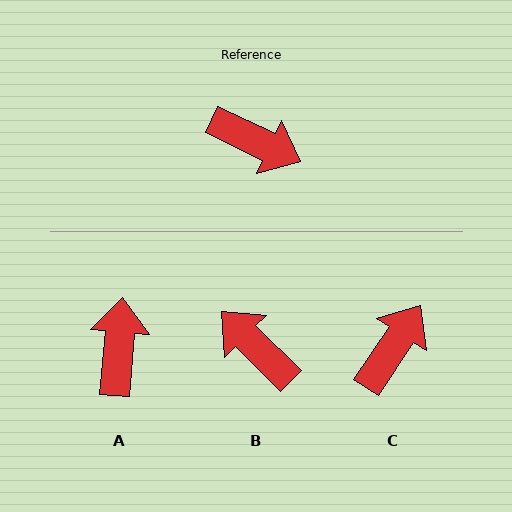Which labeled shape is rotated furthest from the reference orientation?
B, about 160 degrees away.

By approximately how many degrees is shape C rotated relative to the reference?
Approximately 82 degrees counter-clockwise.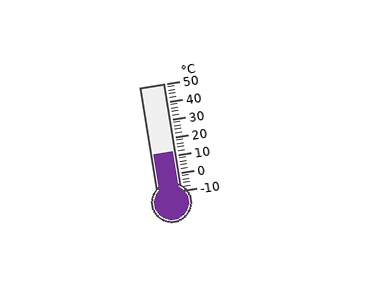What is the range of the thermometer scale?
The thermometer scale ranges from -10°C to 50°C.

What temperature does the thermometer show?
The thermometer shows approximately 12°C.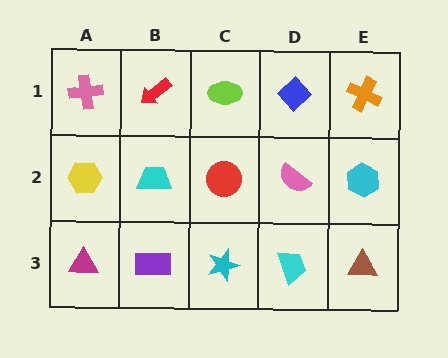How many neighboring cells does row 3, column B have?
3.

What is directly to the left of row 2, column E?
A pink semicircle.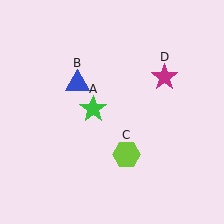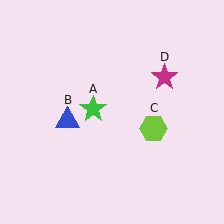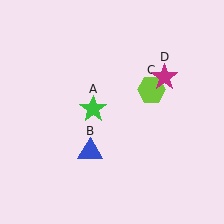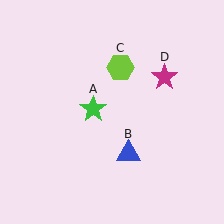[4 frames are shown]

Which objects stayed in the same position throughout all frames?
Green star (object A) and magenta star (object D) remained stationary.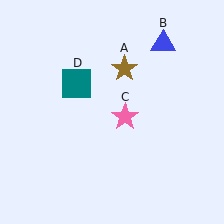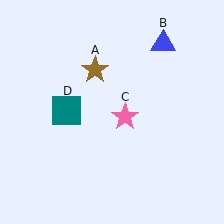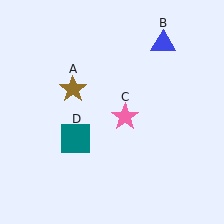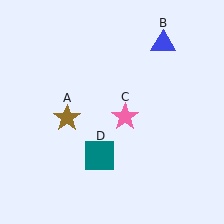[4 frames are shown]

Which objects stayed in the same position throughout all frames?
Blue triangle (object B) and pink star (object C) remained stationary.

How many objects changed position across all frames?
2 objects changed position: brown star (object A), teal square (object D).